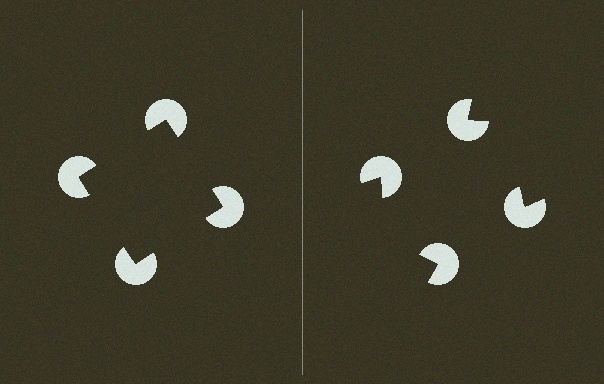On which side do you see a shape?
An illusory square appears on the left side. On the right side the wedge cuts are rotated, so no coherent shape forms.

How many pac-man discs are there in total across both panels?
8 — 4 on each side.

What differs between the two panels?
The pac-man discs are positioned identically on both sides; only the wedge orientations differ. On the left they align to a square; on the right they are misaligned.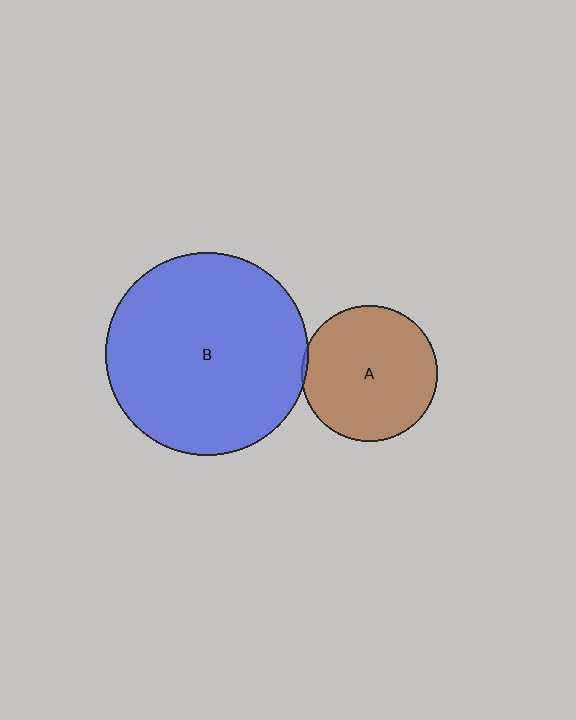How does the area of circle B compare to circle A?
Approximately 2.2 times.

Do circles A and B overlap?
Yes.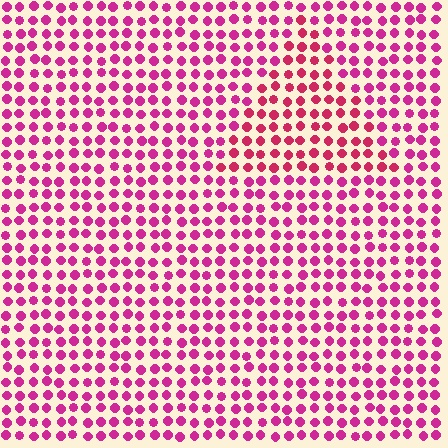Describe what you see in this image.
The image is filled with small magenta elements in a uniform arrangement. A triangle-shaped region is visible where the elements are tinted to a slightly different hue, forming a subtle color boundary.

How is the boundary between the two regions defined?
The boundary is defined purely by a slight shift in hue (about 20 degrees). Spacing, size, and orientation are identical on both sides.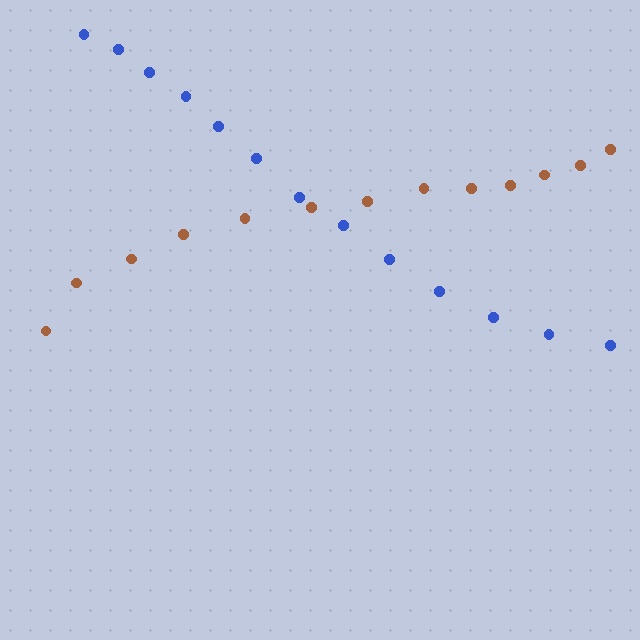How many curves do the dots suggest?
There are 2 distinct paths.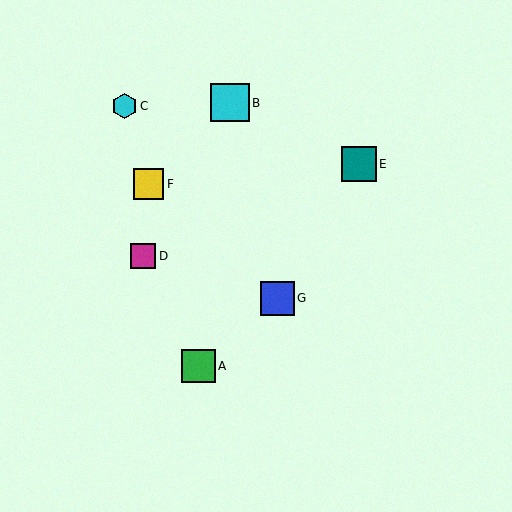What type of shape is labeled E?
Shape E is a teal square.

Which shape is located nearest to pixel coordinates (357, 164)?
The teal square (labeled E) at (359, 164) is nearest to that location.